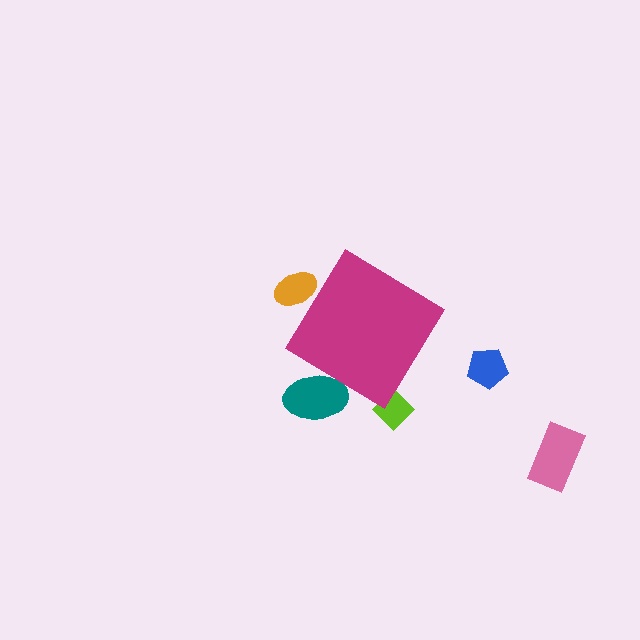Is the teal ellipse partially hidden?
Yes, the teal ellipse is partially hidden behind the magenta diamond.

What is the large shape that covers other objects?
A magenta diamond.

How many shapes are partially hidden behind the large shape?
3 shapes are partially hidden.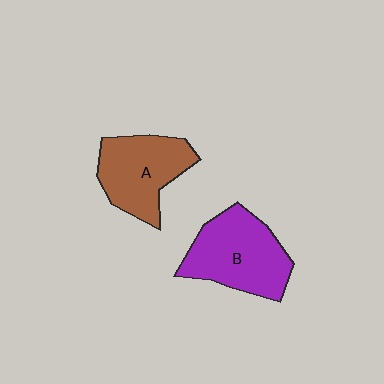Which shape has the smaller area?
Shape A (brown).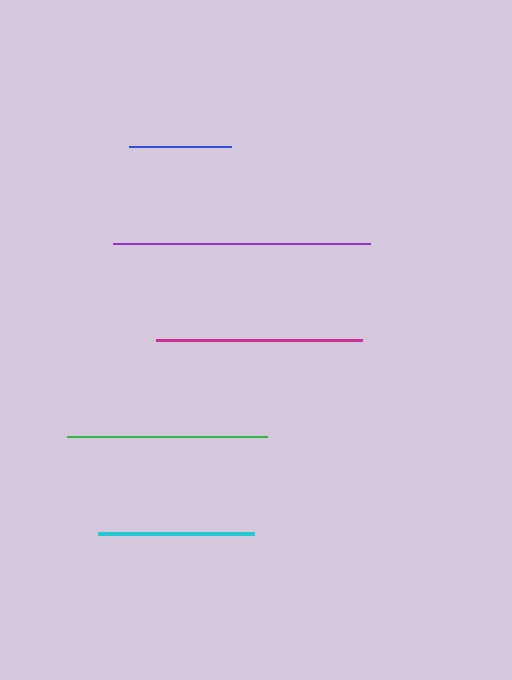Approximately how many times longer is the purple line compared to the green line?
The purple line is approximately 1.3 times the length of the green line.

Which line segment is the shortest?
The blue line is the shortest at approximately 102 pixels.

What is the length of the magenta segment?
The magenta segment is approximately 206 pixels long.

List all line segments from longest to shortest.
From longest to shortest: purple, magenta, green, cyan, blue.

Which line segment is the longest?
The purple line is the longest at approximately 257 pixels.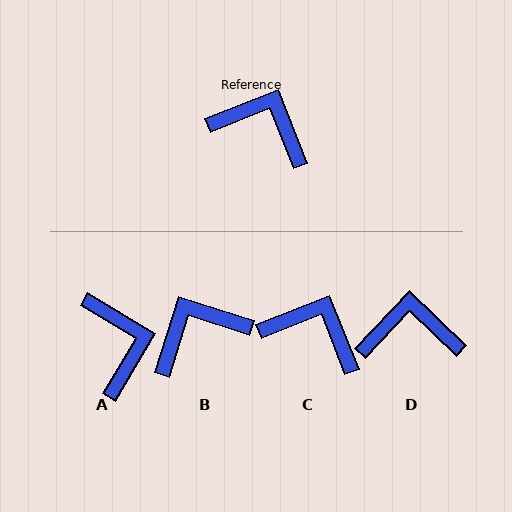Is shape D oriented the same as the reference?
No, it is off by about 25 degrees.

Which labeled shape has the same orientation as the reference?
C.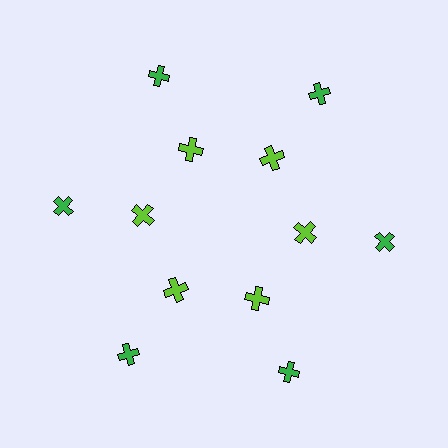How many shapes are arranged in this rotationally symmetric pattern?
There are 12 shapes, arranged in 6 groups of 2.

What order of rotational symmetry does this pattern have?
This pattern has 6-fold rotational symmetry.